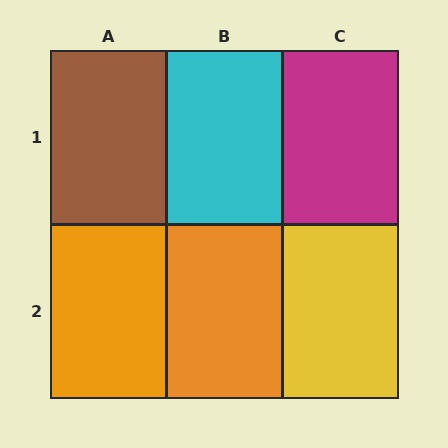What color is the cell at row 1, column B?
Cyan.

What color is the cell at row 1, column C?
Magenta.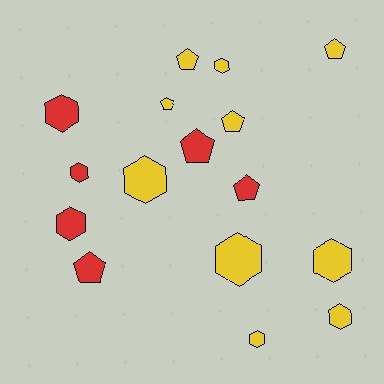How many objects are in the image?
There are 16 objects.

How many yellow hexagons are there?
There are 6 yellow hexagons.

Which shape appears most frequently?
Hexagon, with 9 objects.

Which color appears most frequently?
Yellow, with 10 objects.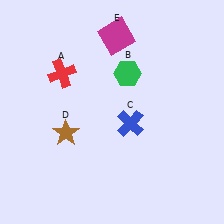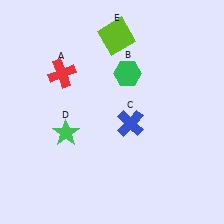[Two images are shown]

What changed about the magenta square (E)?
In Image 1, E is magenta. In Image 2, it changed to lime.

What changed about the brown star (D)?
In Image 1, D is brown. In Image 2, it changed to green.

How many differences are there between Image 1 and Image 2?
There are 2 differences between the two images.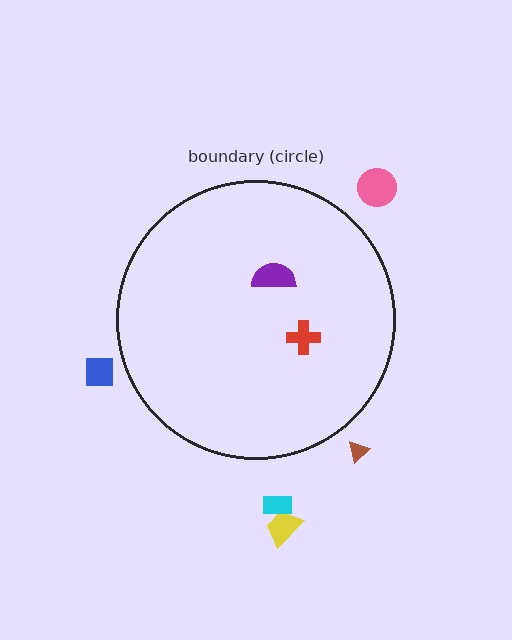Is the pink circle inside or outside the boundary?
Outside.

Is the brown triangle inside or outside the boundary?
Outside.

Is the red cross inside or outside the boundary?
Inside.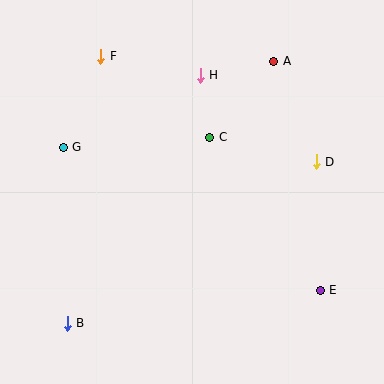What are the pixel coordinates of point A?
Point A is at (274, 61).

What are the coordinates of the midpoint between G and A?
The midpoint between G and A is at (169, 104).